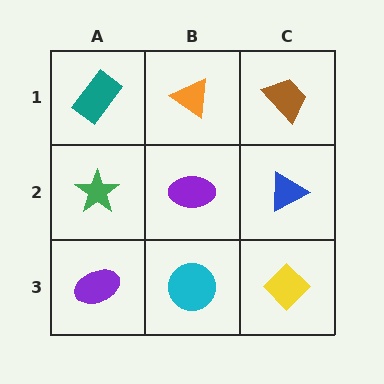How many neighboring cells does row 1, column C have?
2.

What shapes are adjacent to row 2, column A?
A teal rectangle (row 1, column A), a purple ellipse (row 3, column A), a purple ellipse (row 2, column B).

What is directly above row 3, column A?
A green star.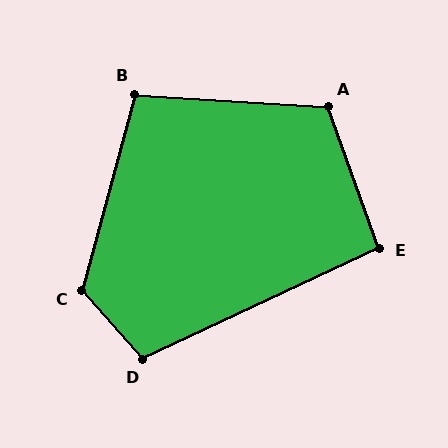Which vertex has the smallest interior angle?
E, at approximately 95 degrees.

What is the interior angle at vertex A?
Approximately 113 degrees (obtuse).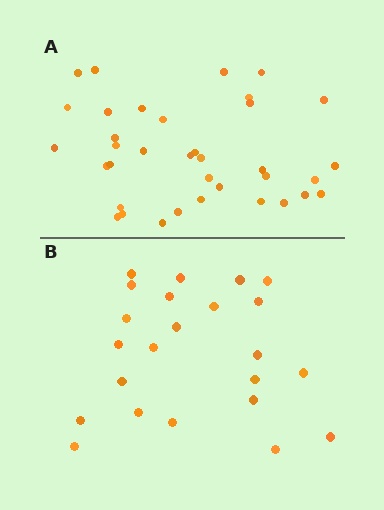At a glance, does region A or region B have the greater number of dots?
Region A (the top region) has more dots.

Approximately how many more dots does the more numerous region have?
Region A has approximately 15 more dots than region B.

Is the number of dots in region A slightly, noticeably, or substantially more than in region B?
Region A has substantially more. The ratio is roughly 1.6 to 1.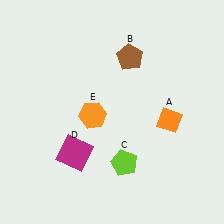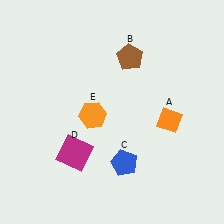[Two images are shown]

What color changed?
The pentagon (C) changed from lime in Image 1 to blue in Image 2.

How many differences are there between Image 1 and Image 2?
There is 1 difference between the two images.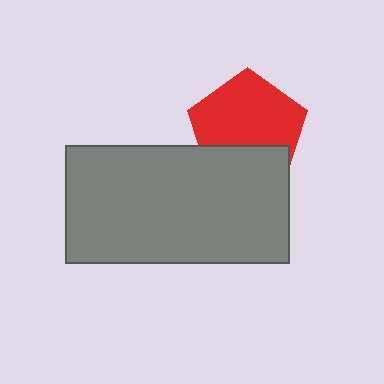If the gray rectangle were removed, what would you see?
You would see the complete red pentagon.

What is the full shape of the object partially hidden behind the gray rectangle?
The partially hidden object is a red pentagon.